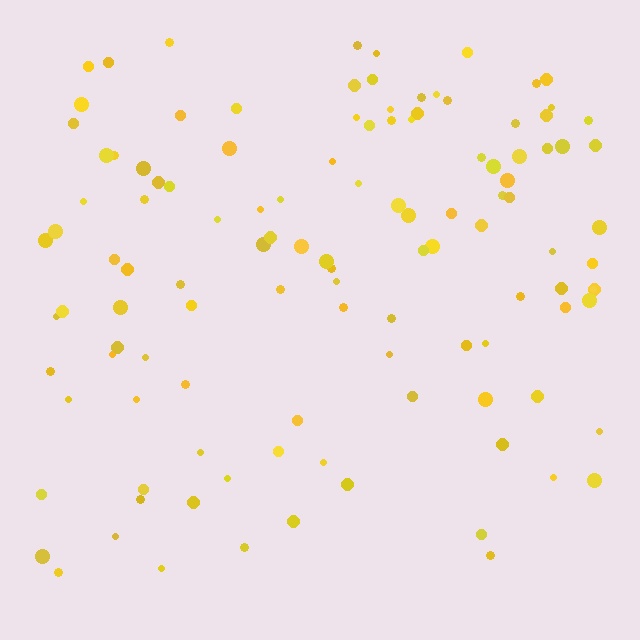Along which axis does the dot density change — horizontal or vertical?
Vertical.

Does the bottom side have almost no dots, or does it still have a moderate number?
Still a moderate number, just noticeably fewer than the top.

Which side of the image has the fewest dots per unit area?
The bottom.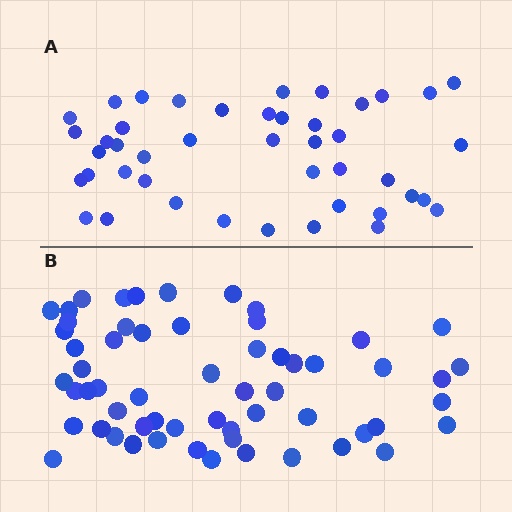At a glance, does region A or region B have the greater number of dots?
Region B (the bottom region) has more dots.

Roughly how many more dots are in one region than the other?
Region B has approximately 15 more dots than region A.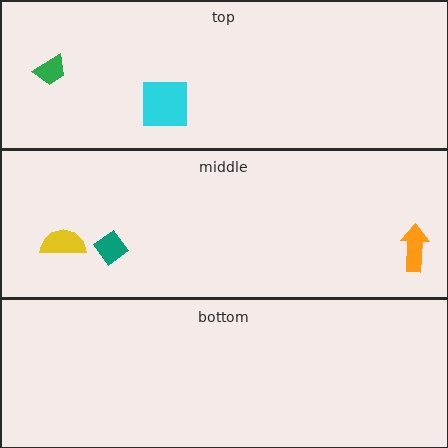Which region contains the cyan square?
The top region.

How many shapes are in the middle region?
3.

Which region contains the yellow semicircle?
The middle region.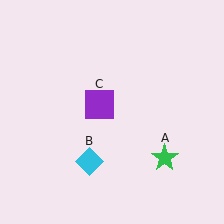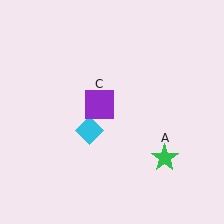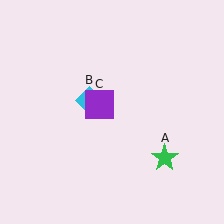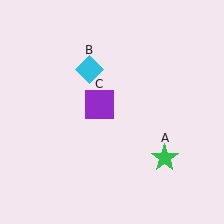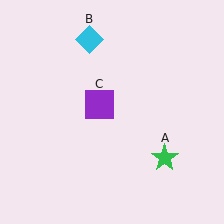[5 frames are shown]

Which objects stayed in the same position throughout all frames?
Green star (object A) and purple square (object C) remained stationary.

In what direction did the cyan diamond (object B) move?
The cyan diamond (object B) moved up.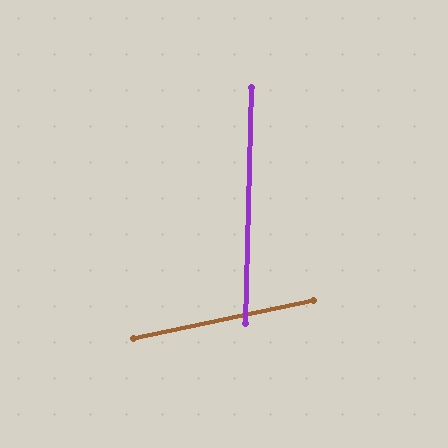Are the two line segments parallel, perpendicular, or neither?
Neither parallel nor perpendicular — they differ by about 77°.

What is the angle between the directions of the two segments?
Approximately 77 degrees.